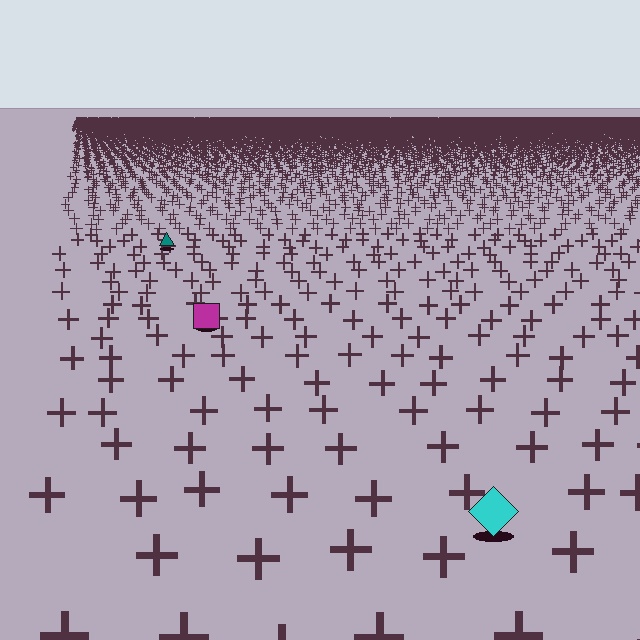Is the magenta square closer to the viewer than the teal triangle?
Yes. The magenta square is closer — you can tell from the texture gradient: the ground texture is coarser near it.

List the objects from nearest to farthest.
From nearest to farthest: the cyan diamond, the magenta square, the teal triangle.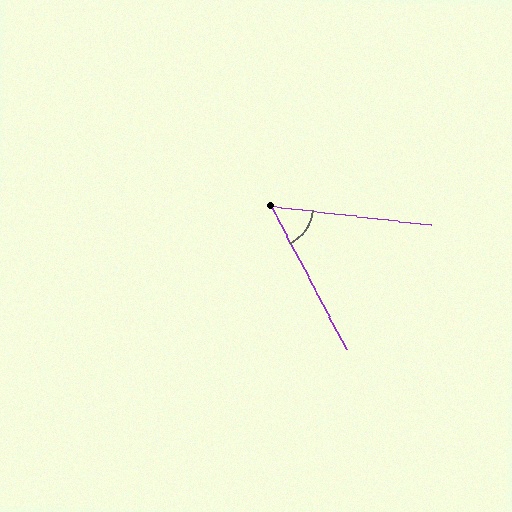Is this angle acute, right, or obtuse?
It is acute.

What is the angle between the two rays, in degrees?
Approximately 56 degrees.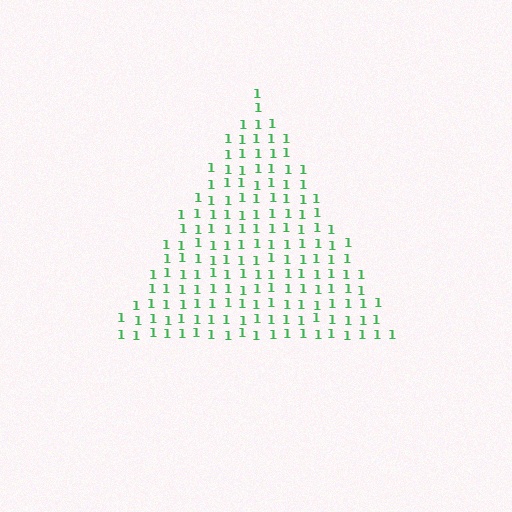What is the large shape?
The large shape is a triangle.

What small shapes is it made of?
It is made of small digit 1's.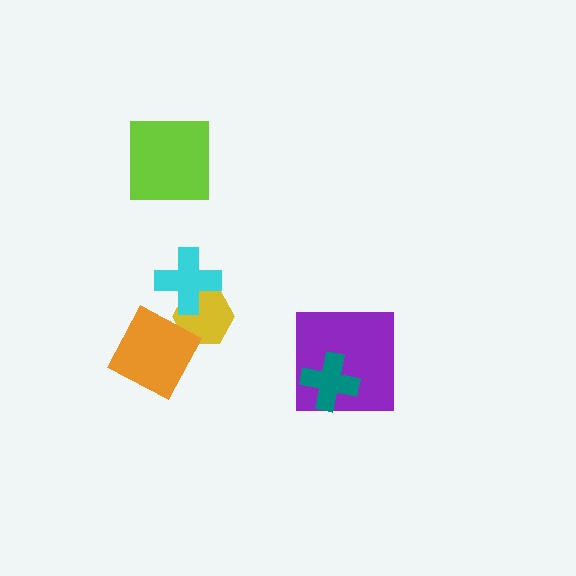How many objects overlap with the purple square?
1 object overlaps with the purple square.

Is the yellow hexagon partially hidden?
Yes, it is partially covered by another shape.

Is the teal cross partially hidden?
No, no other shape covers it.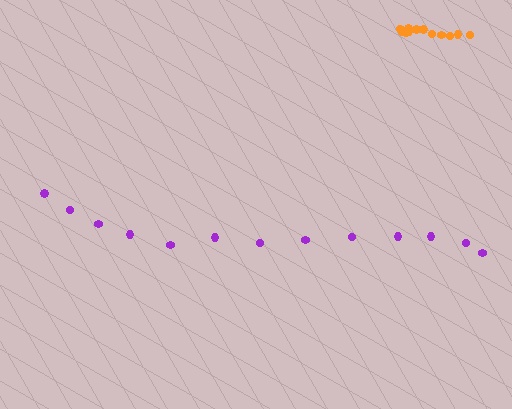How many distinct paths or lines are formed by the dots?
There are 2 distinct paths.